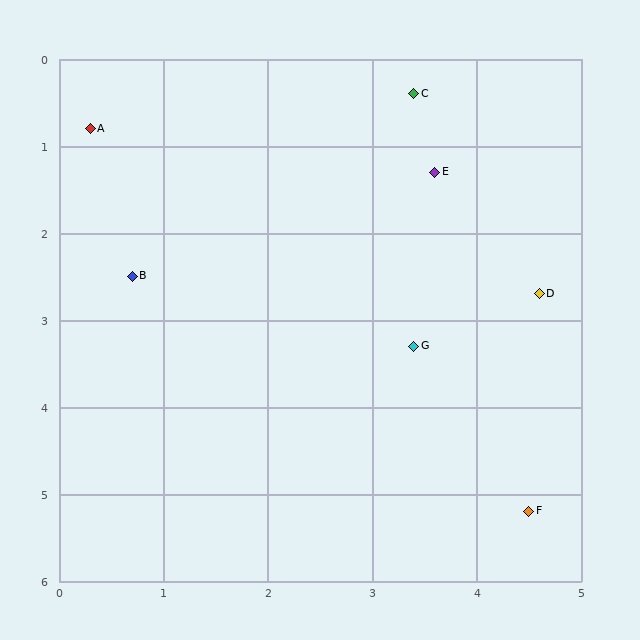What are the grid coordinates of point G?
Point G is at approximately (3.4, 3.3).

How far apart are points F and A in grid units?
Points F and A are about 6.1 grid units apart.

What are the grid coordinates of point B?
Point B is at approximately (0.7, 2.5).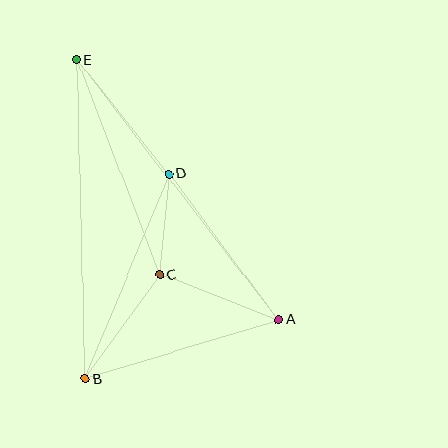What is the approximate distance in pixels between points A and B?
The distance between A and B is approximately 202 pixels.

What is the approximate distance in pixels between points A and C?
The distance between A and C is approximately 127 pixels.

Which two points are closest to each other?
Points C and D are closest to each other.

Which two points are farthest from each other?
Points A and E are farthest from each other.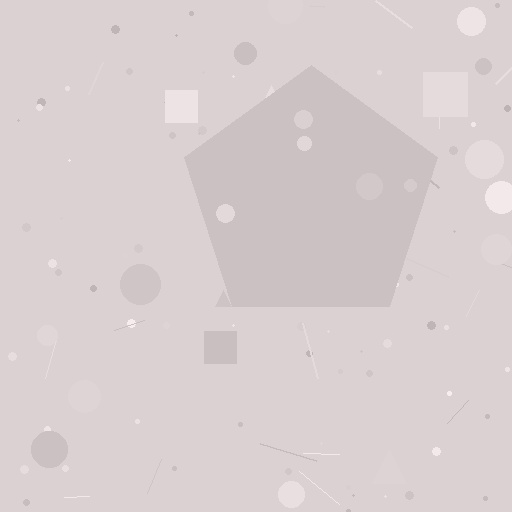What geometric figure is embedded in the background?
A pentagon is embedded in the background.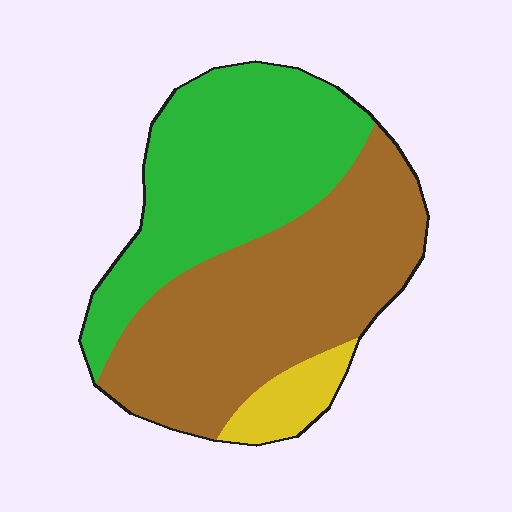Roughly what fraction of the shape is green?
Green covers 42% of the shape.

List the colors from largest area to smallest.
From largest to smallest: brown, green, yellow.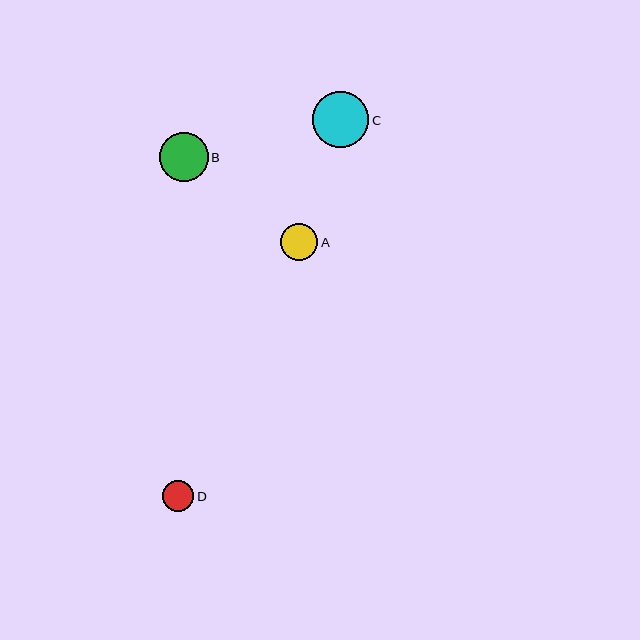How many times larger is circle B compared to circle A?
Circle B is approximately 1.3 times the size of circle A.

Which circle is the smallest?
Circle D is the smallest with a size of approximately 31 pixels.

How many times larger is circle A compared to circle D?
Circle A is approximately 1.2 times the size of circle D.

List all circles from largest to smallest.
From largest to smallest: C, B, A, D.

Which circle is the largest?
Circle C is the largest with a size of approximately 56 pixels.